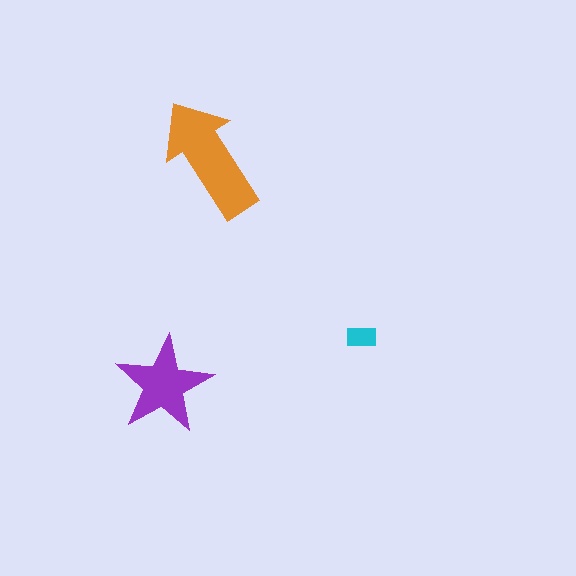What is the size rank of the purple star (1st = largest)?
2nd.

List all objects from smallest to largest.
The cyan rectangle, the purple star, the orange arrow.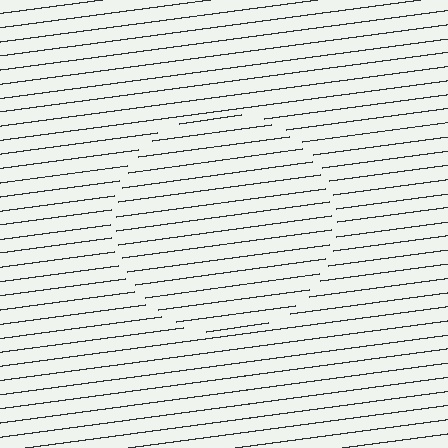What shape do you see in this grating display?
An illusory circle. The interior of the shape contains the same grating, shifted by half a period — the contour is defined by the phase discontinuity where line-ends from the inner and outer gratings abut.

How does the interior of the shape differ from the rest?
The interior of the shape contains the same grating, shifted by half a period — the contour is defined by the phase discontinuity where line-ends from the inner and outer gratings abut.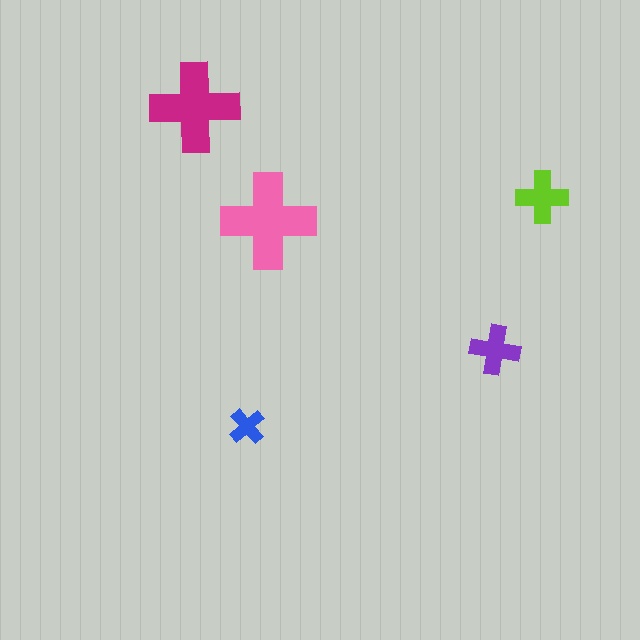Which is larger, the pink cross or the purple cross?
The pink one.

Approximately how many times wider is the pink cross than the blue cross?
About 2.5 times wider.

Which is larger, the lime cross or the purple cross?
The lime one.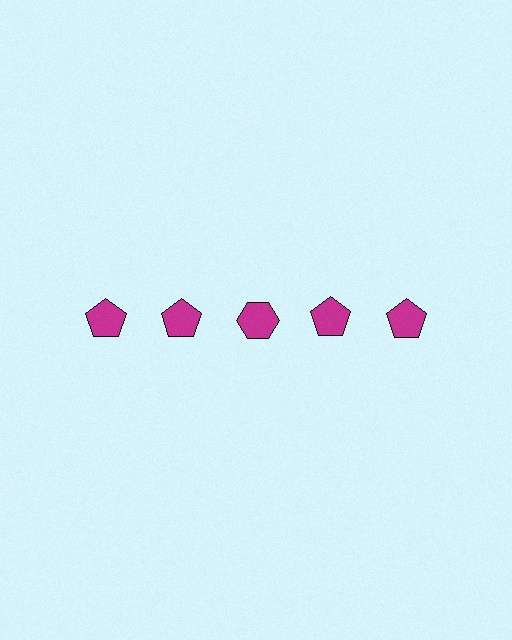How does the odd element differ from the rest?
It has a different shape: hexagon instead of pentagon.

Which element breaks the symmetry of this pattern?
The magenta hexagon in the top row, center column breaks the symmetry. All other shapes are magenta pentagons.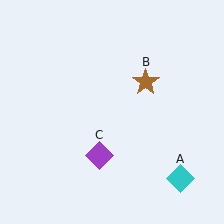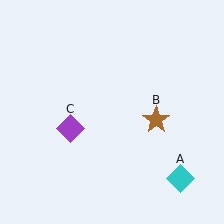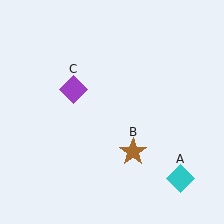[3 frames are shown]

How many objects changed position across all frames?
2 objects changed position: brown star (object B), purple diamond (object C).